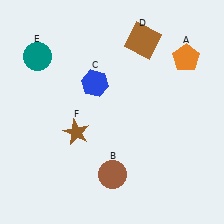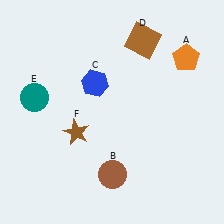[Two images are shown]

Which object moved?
The teal circle (E) moved down.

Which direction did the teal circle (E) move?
The teal circle (E) moved down.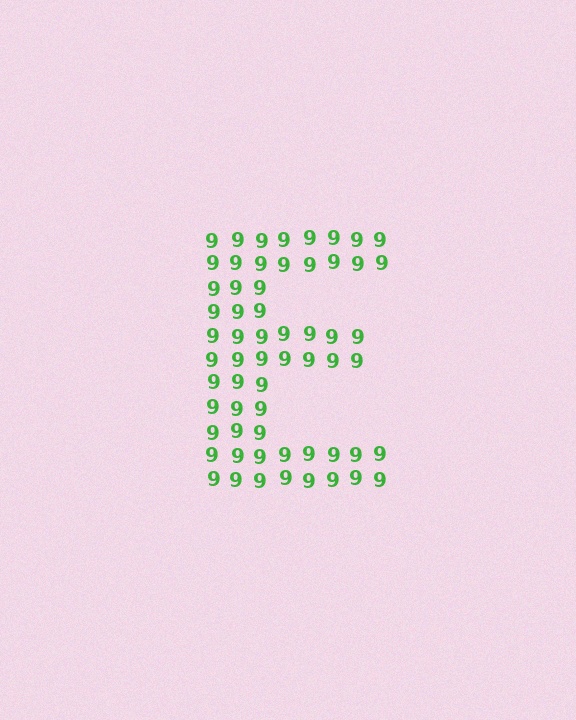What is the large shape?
The large shape is the letter E.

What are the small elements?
The small elements are digit 9's.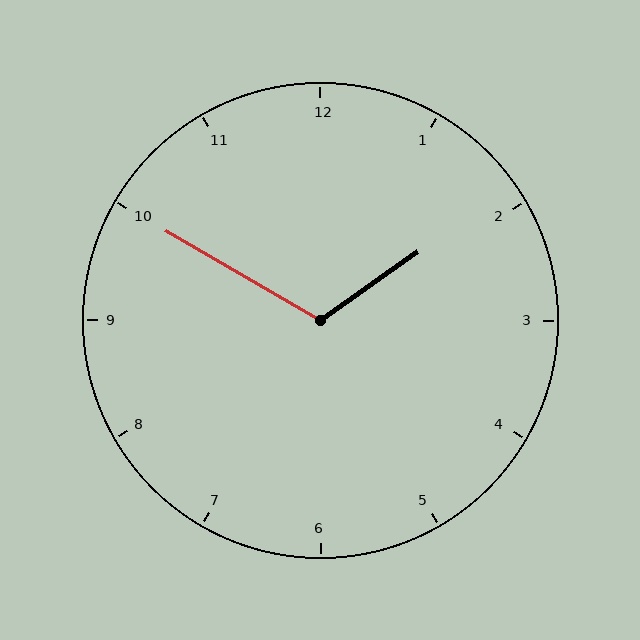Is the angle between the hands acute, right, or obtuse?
It is obtuse.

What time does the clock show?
1:50.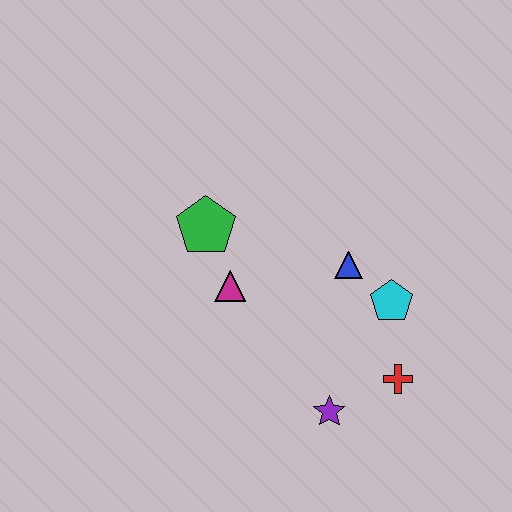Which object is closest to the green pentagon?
The magenta triangle is closest to the green pentagon.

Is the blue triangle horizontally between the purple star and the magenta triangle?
No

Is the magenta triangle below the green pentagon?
Yes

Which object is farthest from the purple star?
The green pentagon is farthest from the purple star.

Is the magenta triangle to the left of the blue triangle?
Yes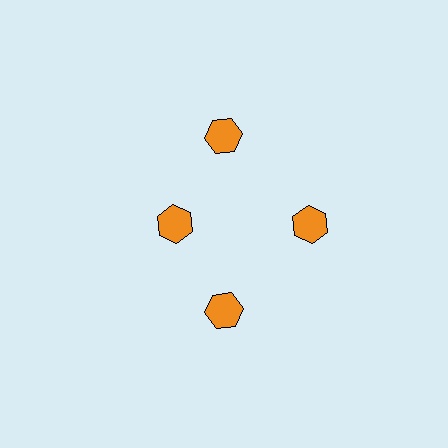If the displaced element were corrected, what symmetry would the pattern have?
It would have 4-fold rotational symmetry — the pattern would map onto itself every 90 degrees.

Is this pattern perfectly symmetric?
No. The 4 orange hexagons are arranged in a ring, but one element near the 9 o'clock position is pulled inward toward the center, breaking the 4-fold rotational symmetry.